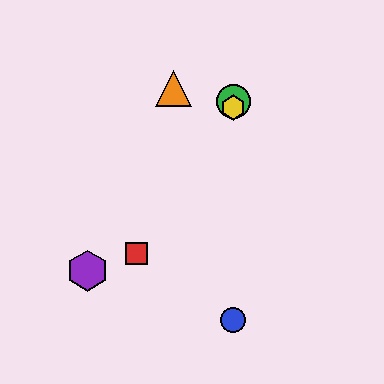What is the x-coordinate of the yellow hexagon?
The yellow hexagon is at x≈233.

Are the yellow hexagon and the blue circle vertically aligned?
Yes, both are at x≈233.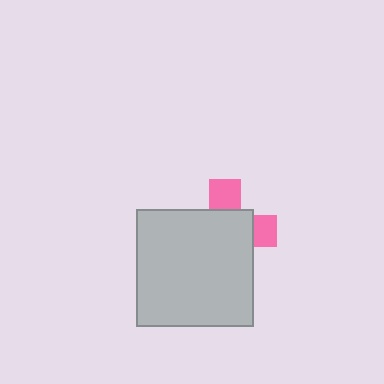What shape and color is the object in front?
The object in front is a light gray square.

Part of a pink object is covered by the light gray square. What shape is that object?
It is a cross.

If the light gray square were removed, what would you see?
You would see the complete pink cross.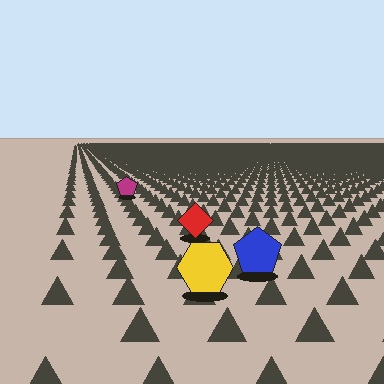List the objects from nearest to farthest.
From nearest to farthest: the yellow hexagon, the blue pentagon, the red diamond, the magenta pentagon.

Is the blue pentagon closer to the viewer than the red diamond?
Yes. The blue pentagon is closer — you can tell from the texture gradient: the ground texture is coarser near it.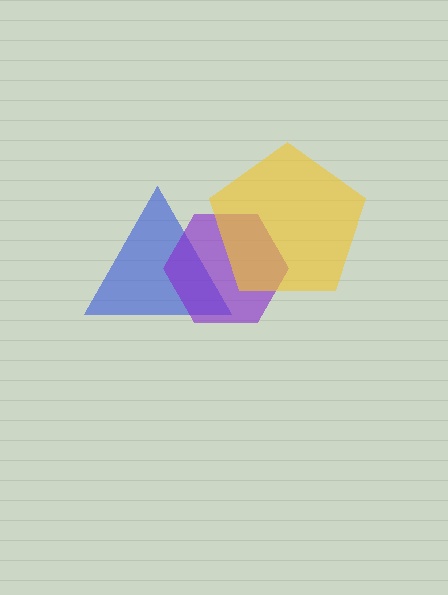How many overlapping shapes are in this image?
There are 3 overlapping shapes in the image.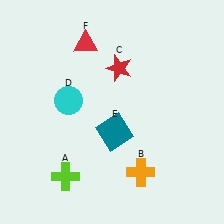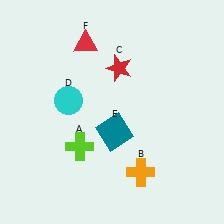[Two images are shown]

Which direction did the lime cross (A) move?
The lime cross (A) moved up.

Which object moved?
The lime cross (A) moved up.